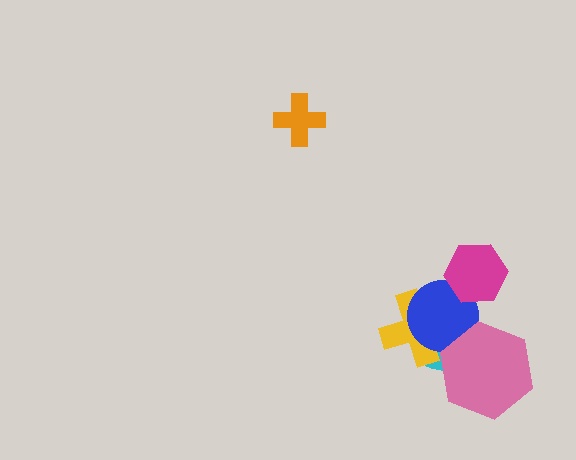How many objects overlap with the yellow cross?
2 objects overlap with the yellow cross.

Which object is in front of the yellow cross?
The blue circle is in front of the yellow cross.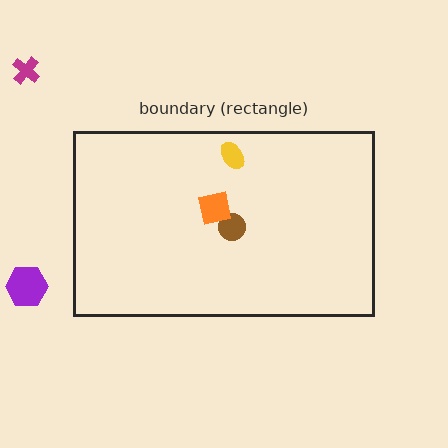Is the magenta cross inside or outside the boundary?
Outside.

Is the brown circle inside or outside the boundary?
Inside.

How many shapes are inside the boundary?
3 inside, 2 outside.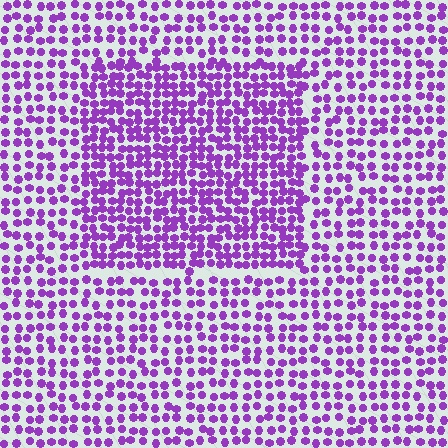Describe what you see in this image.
The image contains small purple elements arranged at two different densities. A rectangle-shaped region is visible where the elements are more densely packed than the surrounding area.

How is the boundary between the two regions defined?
The boundary is defined by a change in element density (approximately 1.6x ratio). All elements are the same color, size, and shape.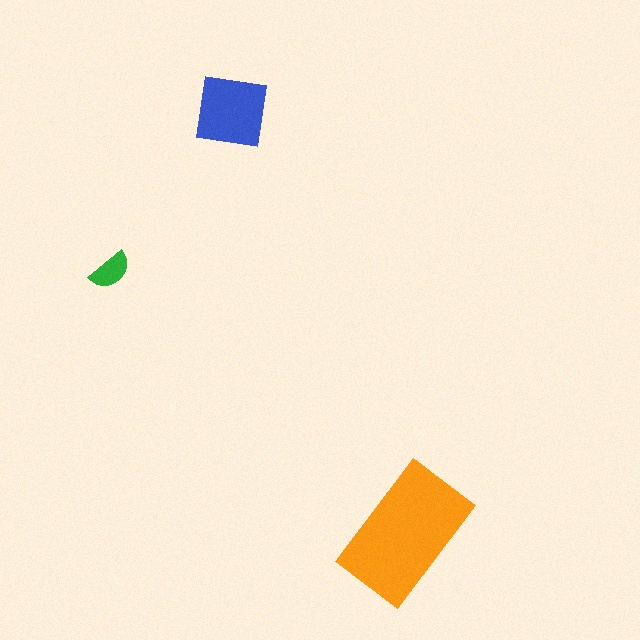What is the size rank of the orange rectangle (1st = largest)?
1st.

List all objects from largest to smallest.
The orange rectangle, the blue square, the green semicircle.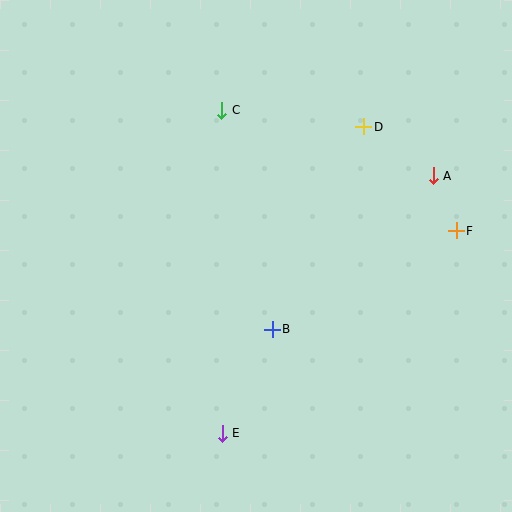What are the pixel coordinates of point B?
Point B is at (272, 329).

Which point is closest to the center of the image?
Point B at (272, 329) is closest to the center.